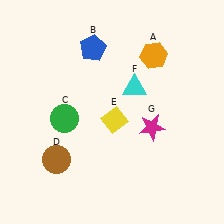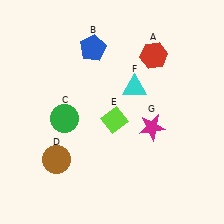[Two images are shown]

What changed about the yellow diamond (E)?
In Image 1, E is yellow. In Image 2, it changed to lime.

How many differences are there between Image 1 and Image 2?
There are 2 differences between the two images.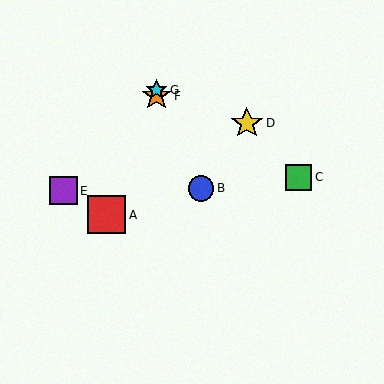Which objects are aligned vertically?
Objects F, G are aligned vertically.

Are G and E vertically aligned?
No, G is at x≈156 and E is at x≈63.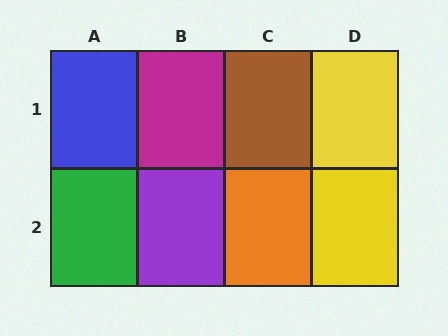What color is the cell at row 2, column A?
Green.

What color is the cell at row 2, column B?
Purple.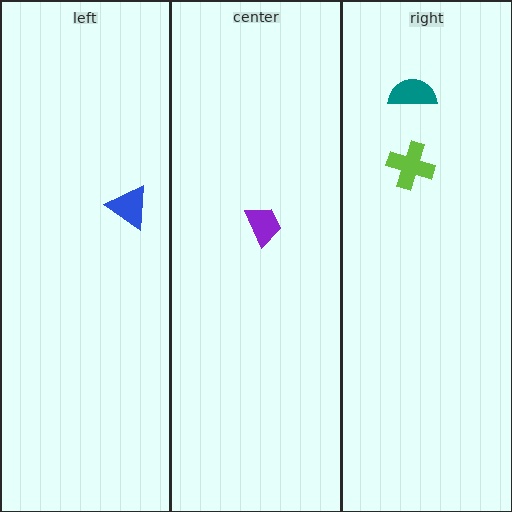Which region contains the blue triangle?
The left region.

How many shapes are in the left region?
1.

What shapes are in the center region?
The purple trapezoid.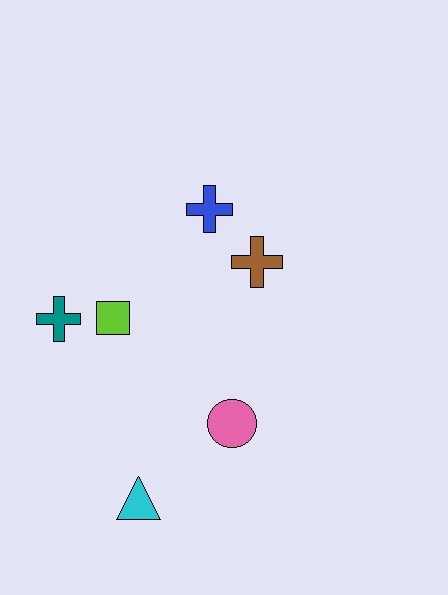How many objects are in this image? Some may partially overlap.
There are 6 objects.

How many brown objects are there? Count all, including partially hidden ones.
There is 1 brown object.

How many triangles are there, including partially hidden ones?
There is 1 triangle.